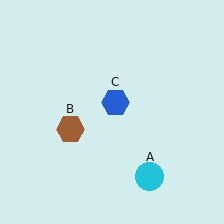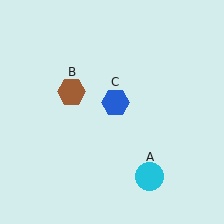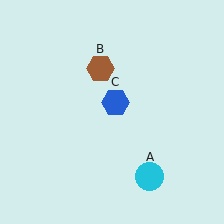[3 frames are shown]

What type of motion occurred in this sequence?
The brown hexagon (object B) rotated clockwise around the center of the scene.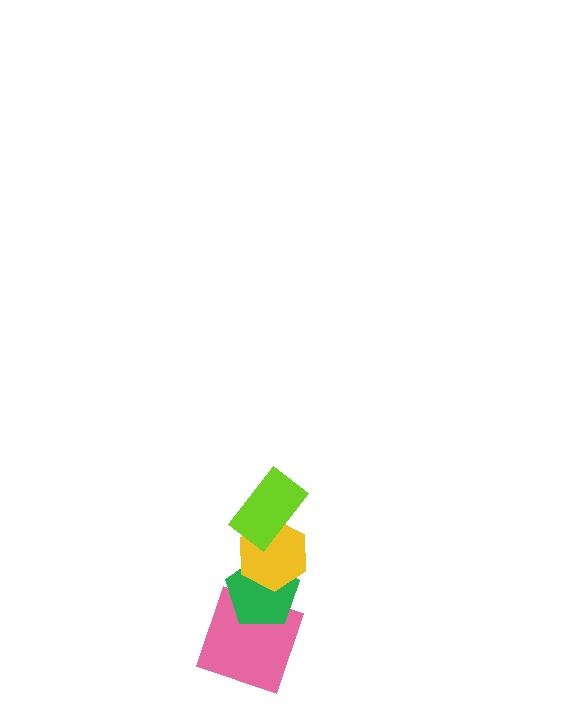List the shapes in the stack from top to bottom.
From top to bottom: the lime rectangle, the yellow hexagon, the green pentagon, the pink square.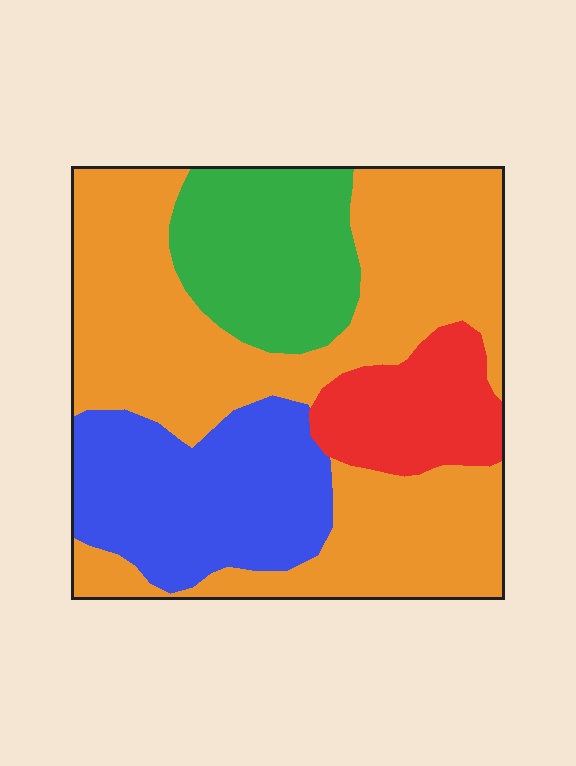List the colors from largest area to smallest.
From largest to smallest: orange, blue, green, red.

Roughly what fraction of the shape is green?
Green covers 16% of the shape.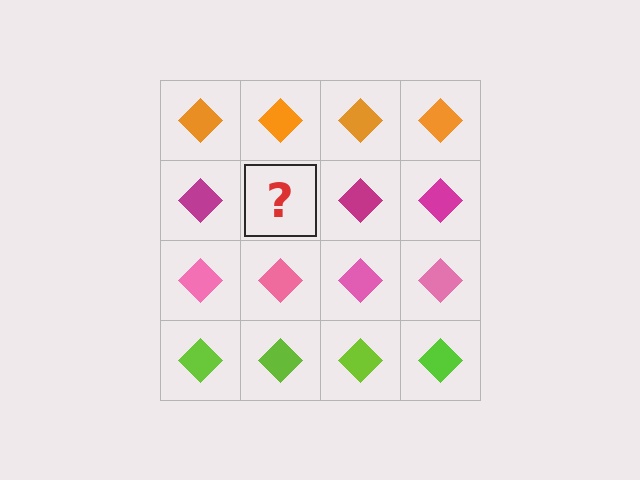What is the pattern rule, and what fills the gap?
The rule is that each row has a consistent color. The gap should be filled with a magenta diamond.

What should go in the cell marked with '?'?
The missing cell should contain a magenta diamond.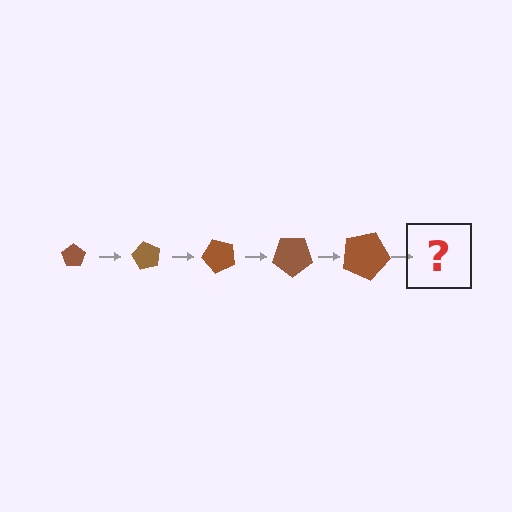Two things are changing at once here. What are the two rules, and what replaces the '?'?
The two rules are that the pentagon grows larger each step and it rotates 60 degrees each step. The '?' should be a pentagon, larger than the previous one and rotated 300 degrees from the start.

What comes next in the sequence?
The next element should be a pentagon, larger than the previous one and rotated 300 degrees from the start.